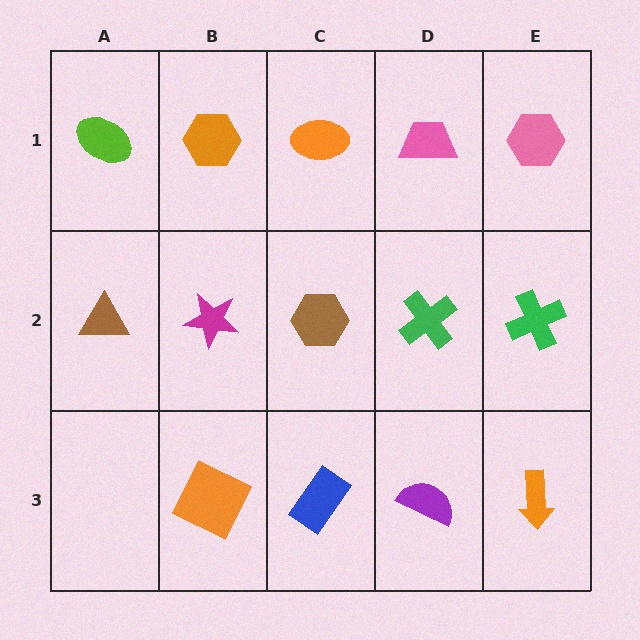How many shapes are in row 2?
5 shapes.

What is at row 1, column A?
A lime ellipse.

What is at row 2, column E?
A green cross.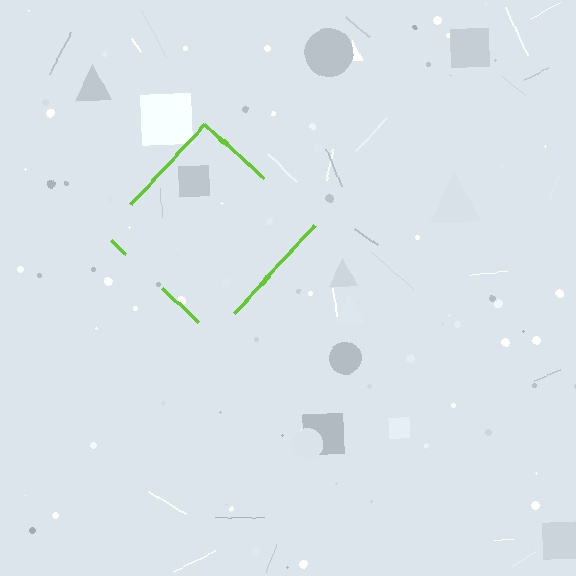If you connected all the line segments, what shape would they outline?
They would outline a diamond.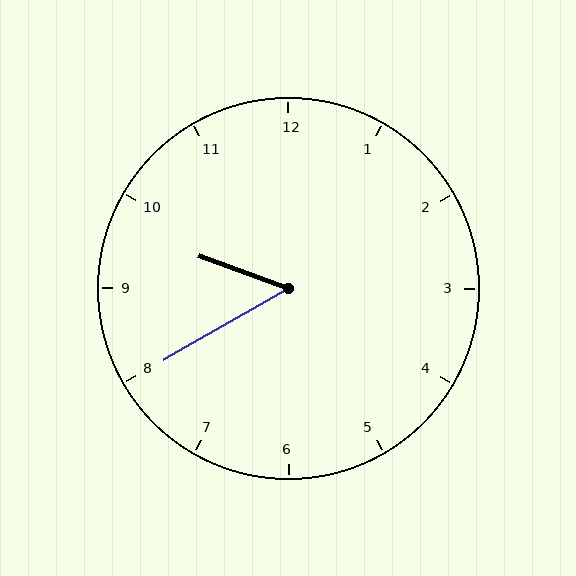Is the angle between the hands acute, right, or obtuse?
It is acute.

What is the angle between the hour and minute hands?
Approximately 50 degrees.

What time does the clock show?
9:40.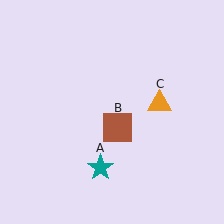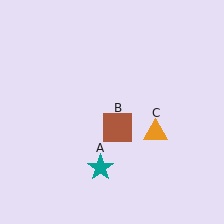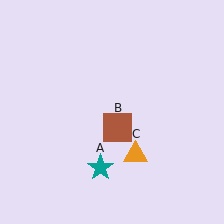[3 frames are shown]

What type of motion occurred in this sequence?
The orange triangle (object C) rotated clockwise around the center of the scene.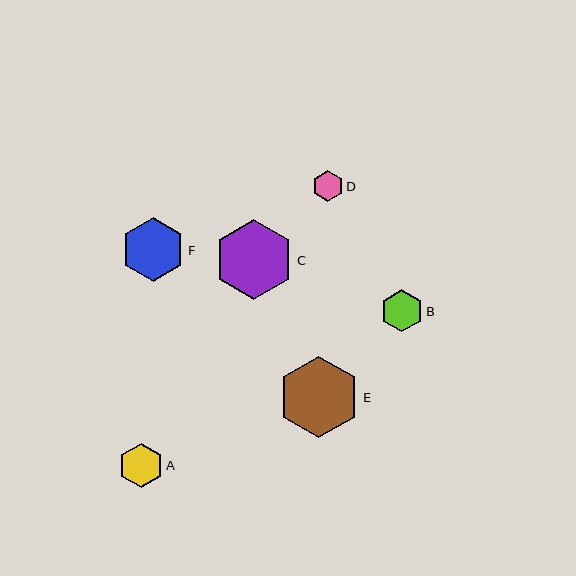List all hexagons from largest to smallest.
From largest to smallest: E, C, F, A, B, D.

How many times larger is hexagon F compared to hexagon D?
Hexagon F is approximately 2.1 times the size of hexagon D.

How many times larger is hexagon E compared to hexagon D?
Hexagon E is approximately 2.6 times the size of hexagon D.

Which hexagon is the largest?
Hexagon E is the largest with a size of approximately 81 pixels.